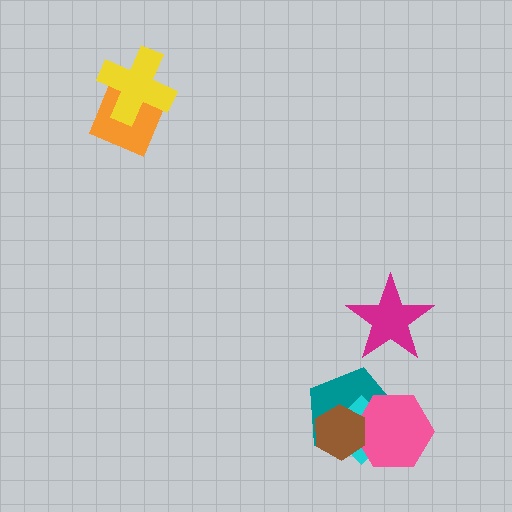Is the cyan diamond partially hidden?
Yes, it is partially covered by another shape.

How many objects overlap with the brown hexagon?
3 objects overlap with the brown hexagon.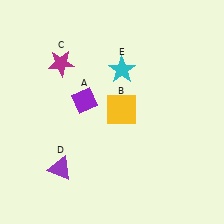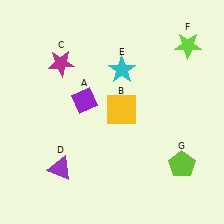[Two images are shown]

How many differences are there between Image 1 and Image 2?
There are 2 differences between the two images.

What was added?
A lime star (F), a lime pentagon (G) were added in Image 2.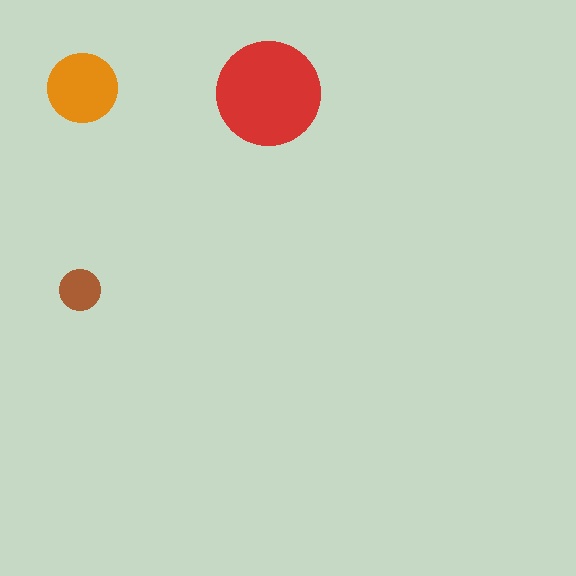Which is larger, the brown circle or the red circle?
The red one.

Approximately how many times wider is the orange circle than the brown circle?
About 1.5 times wider.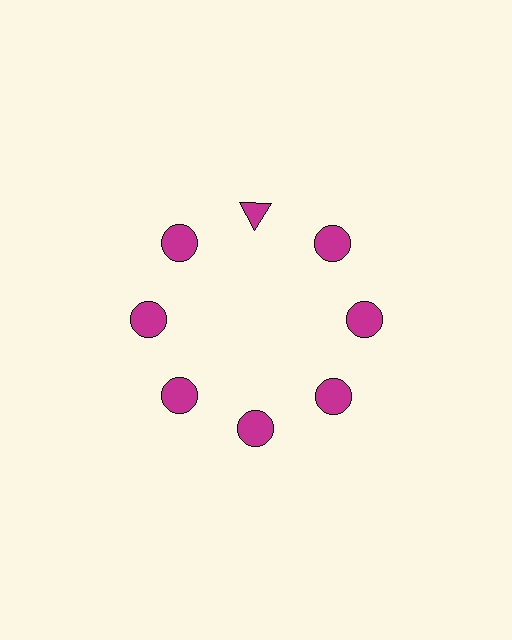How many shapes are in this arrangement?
There are 8 shapes arranged in a ring pattern.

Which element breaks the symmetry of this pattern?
The magenta triangle at roughly the 12 o'clock position breaks the symmetry. All other shapes are magenta circles.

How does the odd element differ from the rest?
It has a different shape: triangle instead of circle.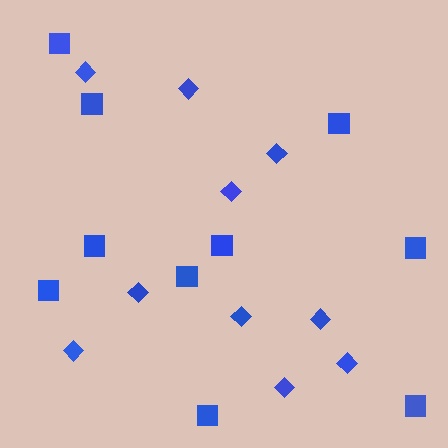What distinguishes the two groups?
There are 2 groups: one group of squares (10) and one group of diamonds (10).